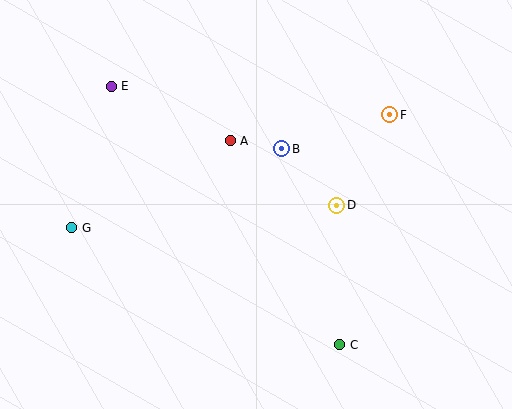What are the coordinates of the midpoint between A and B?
The midpoint between A and B is at (256, 145).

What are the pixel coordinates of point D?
Point D is at (337, 205).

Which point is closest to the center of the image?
Point B at (282, 149) is closest to the center.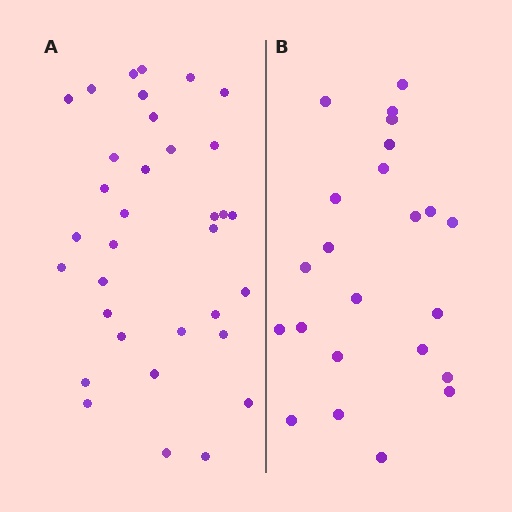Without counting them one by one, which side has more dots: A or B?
Region A (the left region) has more dots.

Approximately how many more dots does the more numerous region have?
Region A has roughly 12 or so more dots than region B.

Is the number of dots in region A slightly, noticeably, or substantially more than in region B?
Region A has substantially more. The ratio is roughly 1.5 to 1.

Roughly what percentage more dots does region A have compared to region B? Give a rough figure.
About 50% more.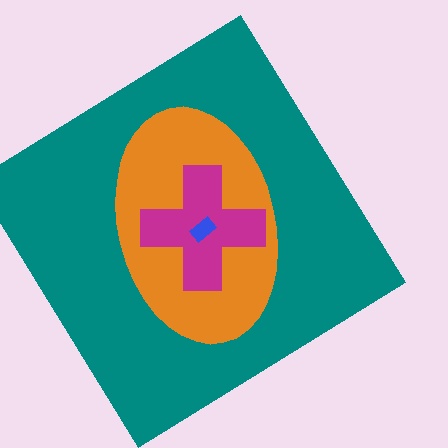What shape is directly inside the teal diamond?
The orange ellipse.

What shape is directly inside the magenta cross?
The blue rectangle.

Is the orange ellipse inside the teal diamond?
Yes.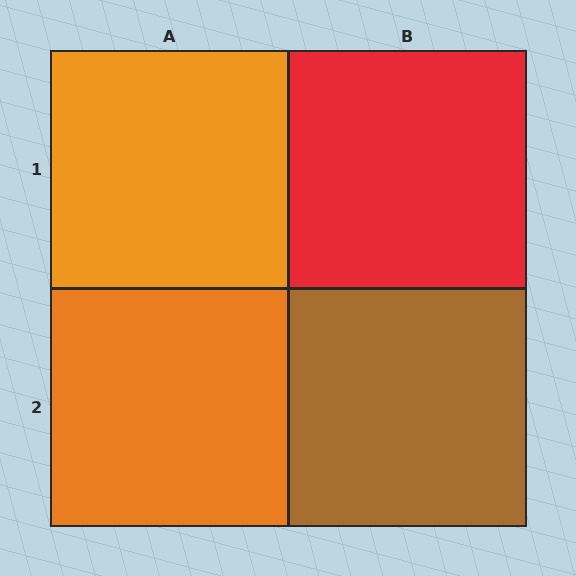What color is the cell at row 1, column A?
Orange.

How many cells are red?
1 cell is red.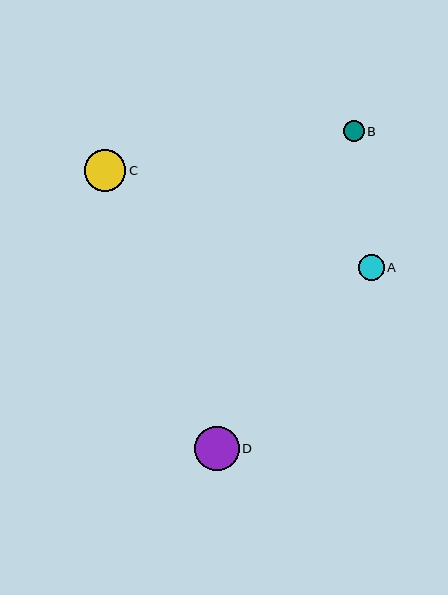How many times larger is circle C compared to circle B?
Circle C is approximately 2.0 times the size of circle B.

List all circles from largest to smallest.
From largest to smallest: D, C, A, B.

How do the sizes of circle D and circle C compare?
Circle D and circle C are approximately the same size.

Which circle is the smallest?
Circle B is the smallest with a size of approximately 21 pixels.